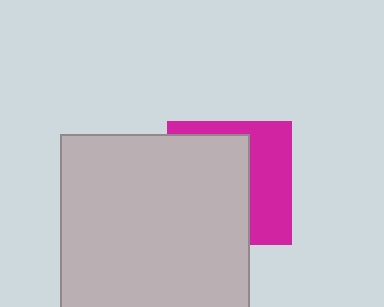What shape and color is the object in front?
The object in front is a light gray square.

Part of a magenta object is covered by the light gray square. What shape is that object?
It is a square.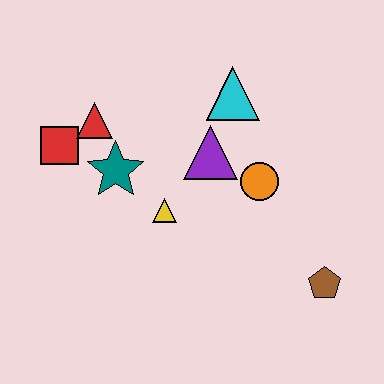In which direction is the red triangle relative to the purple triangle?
The red triangle is to the left of the purple triangle.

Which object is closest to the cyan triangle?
The purple triangle is closest to the cyan triangle.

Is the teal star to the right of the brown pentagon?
No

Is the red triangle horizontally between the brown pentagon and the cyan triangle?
No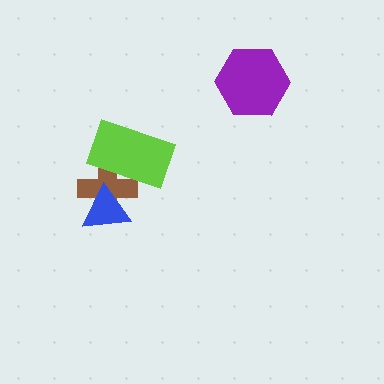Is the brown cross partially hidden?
Yes, it is partially covered by another shape.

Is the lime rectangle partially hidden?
No, no other shape covers it.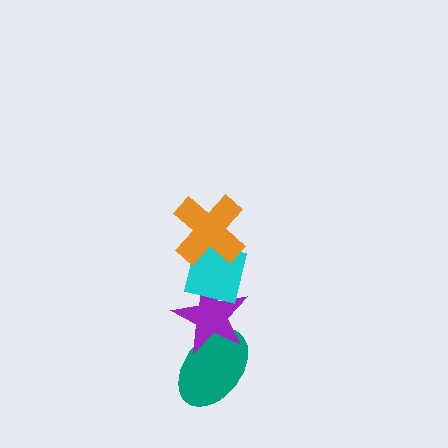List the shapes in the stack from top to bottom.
From top to bottom: the orange cross, the cyan square, the purple star, the teal ellipse.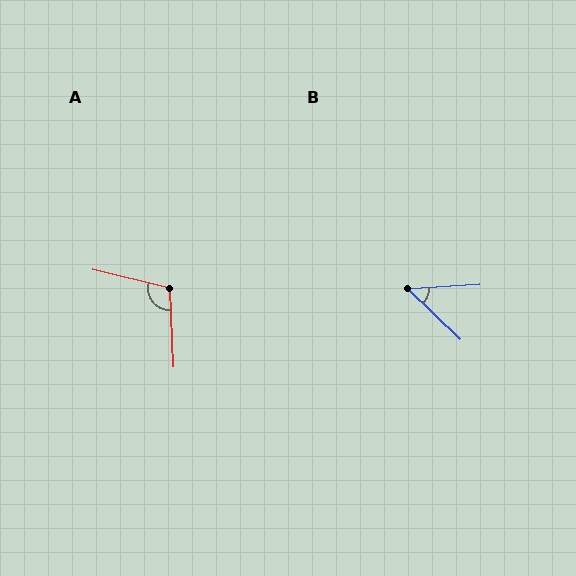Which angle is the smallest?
B, at approximately 47 degrees.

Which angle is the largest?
A, at approximately 106 degrees.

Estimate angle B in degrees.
Approximately 47 degrees.